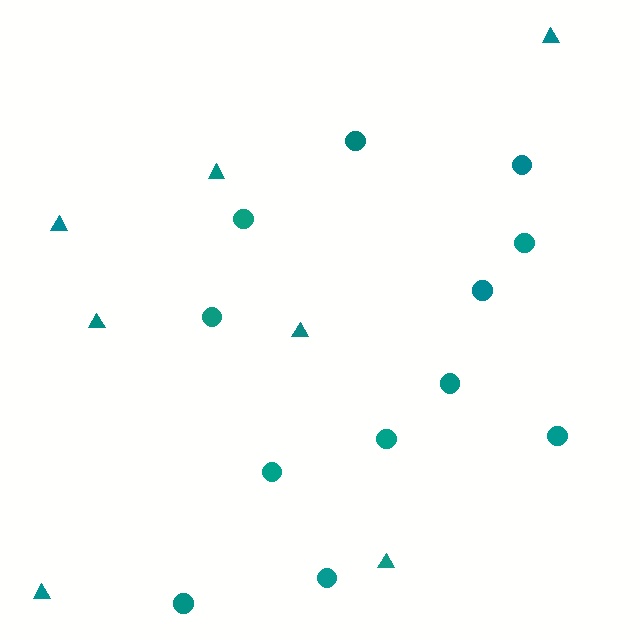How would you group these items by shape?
There are 2 groups: one group of triangles (7) and one group of circles (12).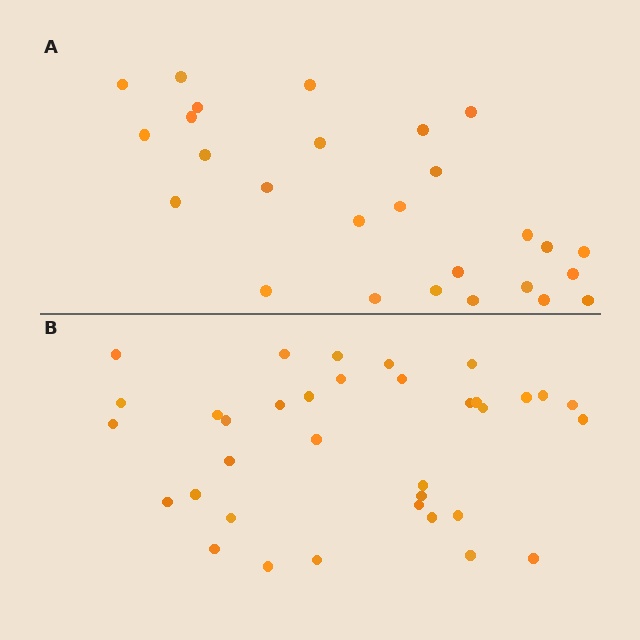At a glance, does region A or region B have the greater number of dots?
Region B (the bottom region) has more dots.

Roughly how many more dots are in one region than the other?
Region B has roughly 8 or so more dots than region A.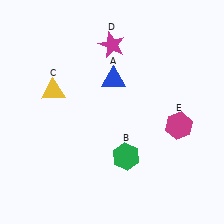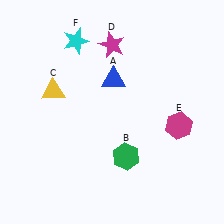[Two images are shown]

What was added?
A cyan star (F) was added in Image 2.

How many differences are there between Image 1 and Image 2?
There is 1 difference between the two images.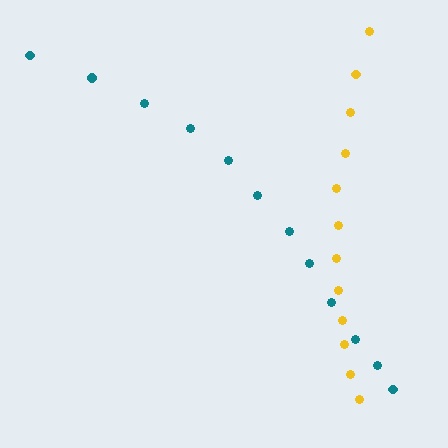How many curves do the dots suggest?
There are 2 distinct paths.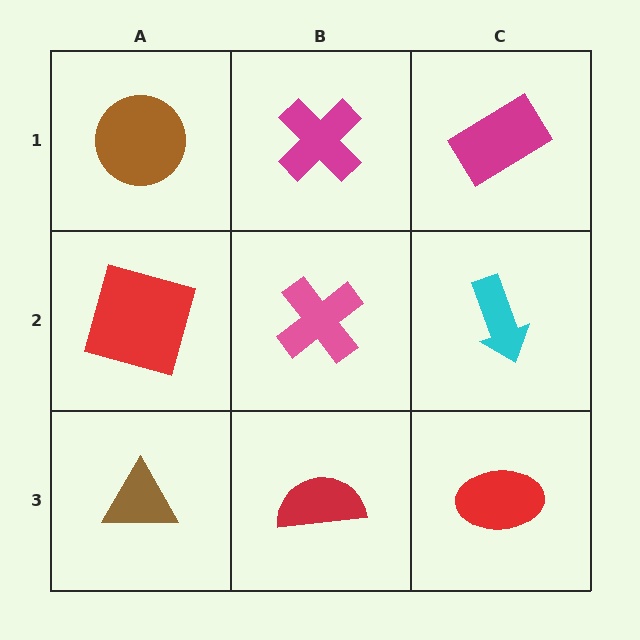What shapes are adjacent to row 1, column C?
A cyan arrow (row 2, column C), a magenta cross (row 1, column B).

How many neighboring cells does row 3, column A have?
2.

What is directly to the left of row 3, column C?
A red semicircle.